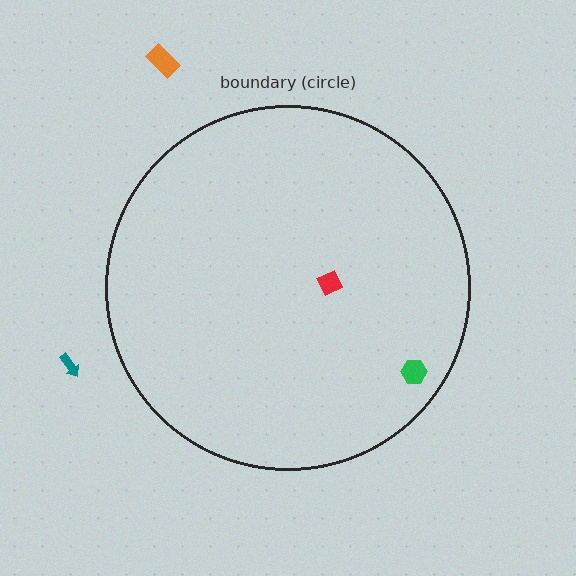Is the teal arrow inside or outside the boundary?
Outside.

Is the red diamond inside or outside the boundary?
Inside.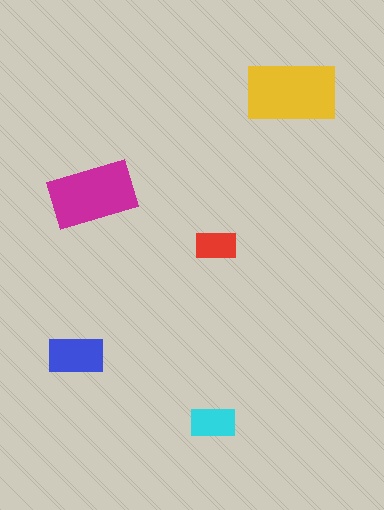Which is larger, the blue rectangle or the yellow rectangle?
The yellow one.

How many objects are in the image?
There are 5 objects in the image.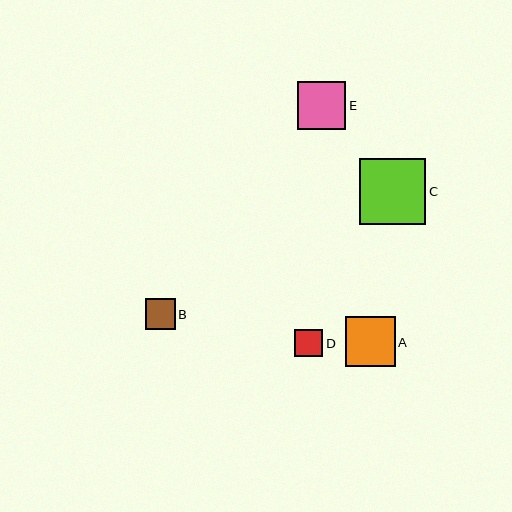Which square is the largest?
Square C is the largest with a size of approximately 67 pixels.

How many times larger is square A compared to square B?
Square A is approximately 1.6 times the size of square B.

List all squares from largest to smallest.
From largest to smallest: C, A, E, B, D.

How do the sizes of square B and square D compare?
Square B and square D are approximately the same size.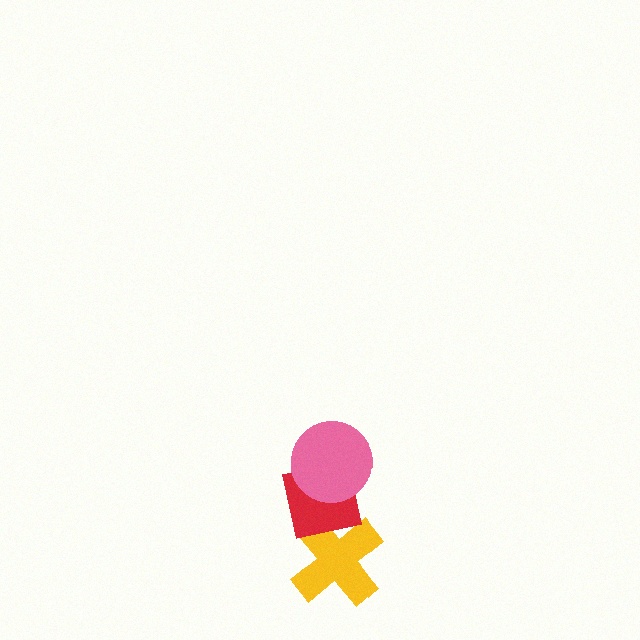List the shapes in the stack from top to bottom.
From top to bottom: the pink circle, the red square, the yellow cross.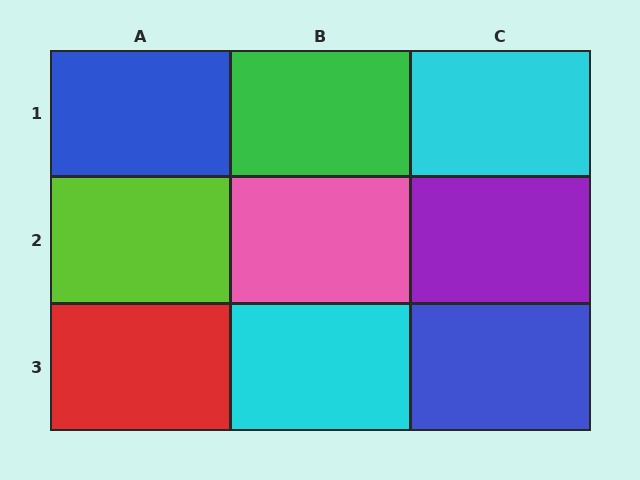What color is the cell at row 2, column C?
Purple.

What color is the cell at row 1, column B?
Green.